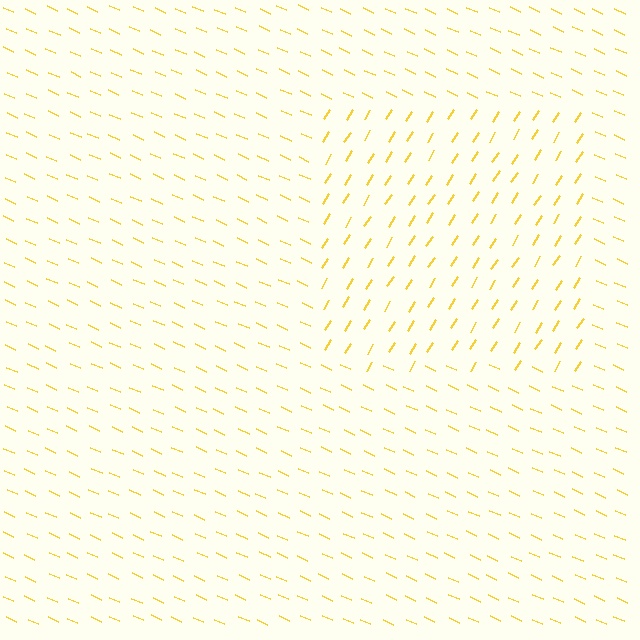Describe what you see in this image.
The image is filled with small yellow line segments. A rectangle region in the image has lines oriented differently from the surrounding lines, creating a visible texture boundary.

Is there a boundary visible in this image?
Yes, there is a texture boundary formed by a change in line orientation.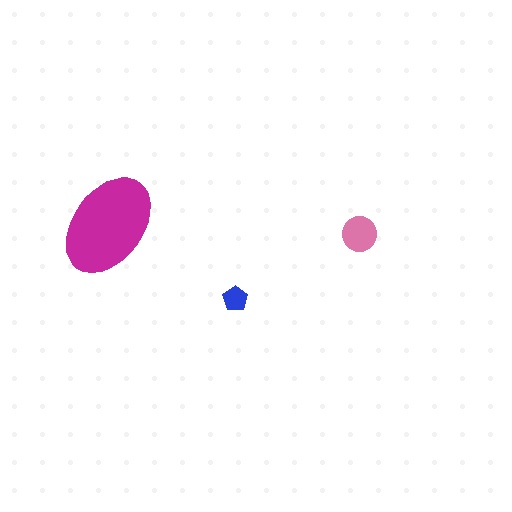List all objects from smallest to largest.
The blue pentagon, the pink circle, the magenta ellipse.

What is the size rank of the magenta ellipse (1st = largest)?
1st.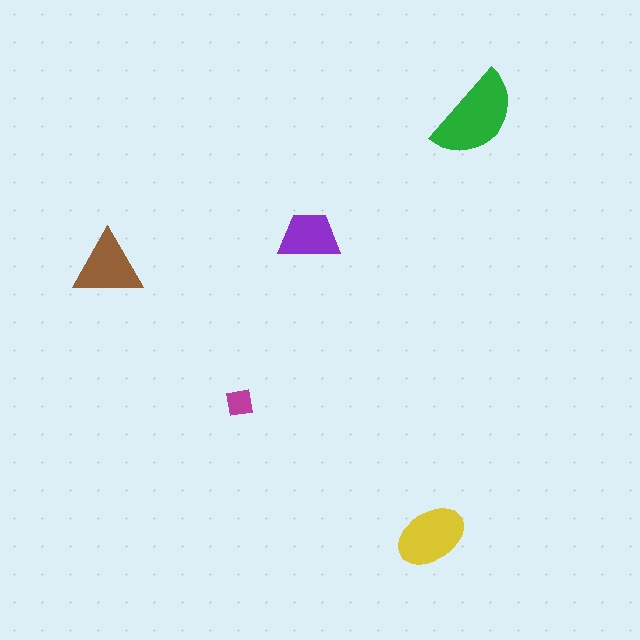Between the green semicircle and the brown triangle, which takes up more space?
The green semicircle.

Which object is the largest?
The green semicircle.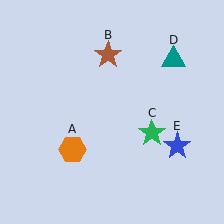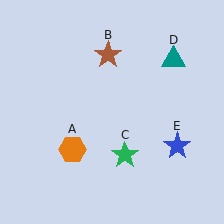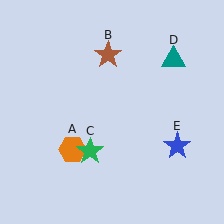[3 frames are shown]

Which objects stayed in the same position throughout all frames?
Orange hexagon (object A) and brown star (object B) and teal triangle (object D) and blue star (object E) remained stationary.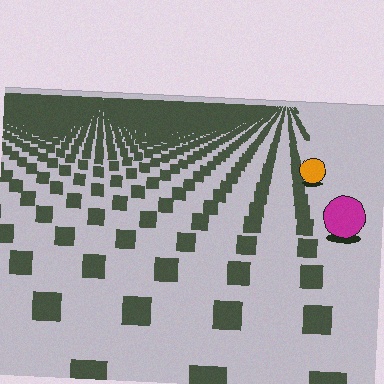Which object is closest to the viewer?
The magenta circle is closest. The texture marks near it are larger and more spread out.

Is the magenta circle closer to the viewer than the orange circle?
Yes. The magenta circle is closer — you can tell from the texture gradient: the ground texture is coarser near it.